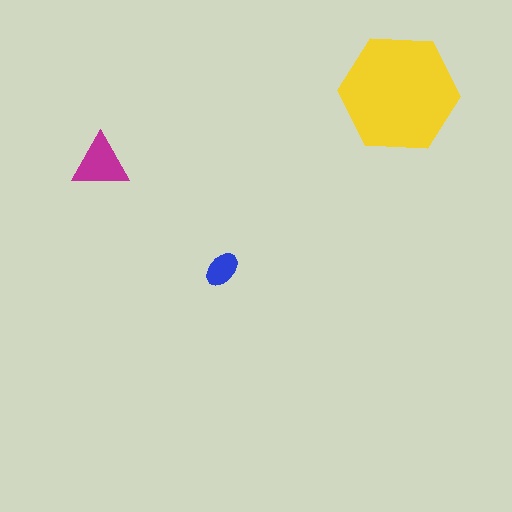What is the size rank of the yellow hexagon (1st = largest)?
1st.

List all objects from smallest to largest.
The blue ellipse, the magenta triangle, the yellow hexagon.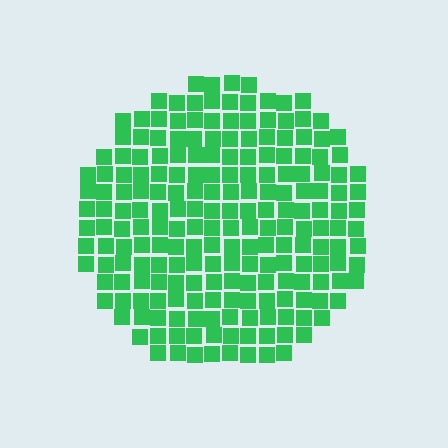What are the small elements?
The small elements are squares.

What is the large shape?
The large shape is a circle.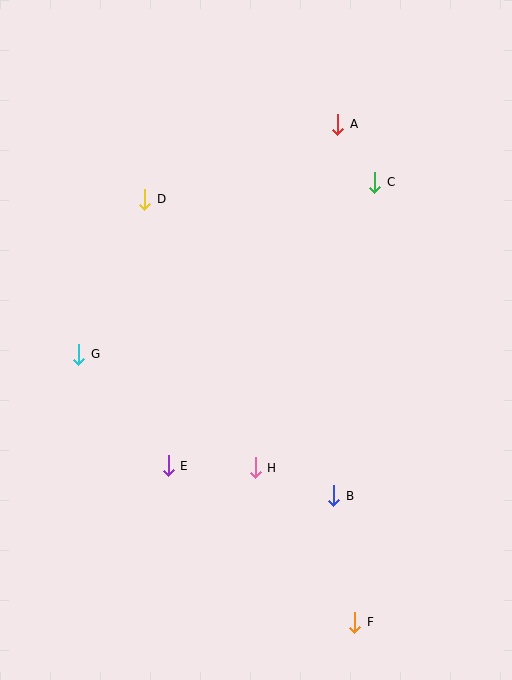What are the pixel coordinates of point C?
Point C is at (375, 182).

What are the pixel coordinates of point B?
Point B is at (334, 496).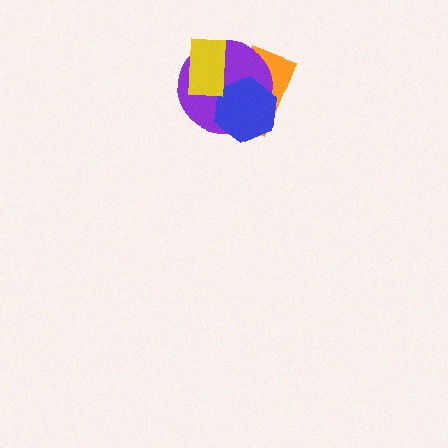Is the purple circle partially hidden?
Yes, it is partially covered by another shape.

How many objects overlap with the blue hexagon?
2 objects overlap with the blue hexagon.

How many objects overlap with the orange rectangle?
3 objects overlap with the orange rectangle.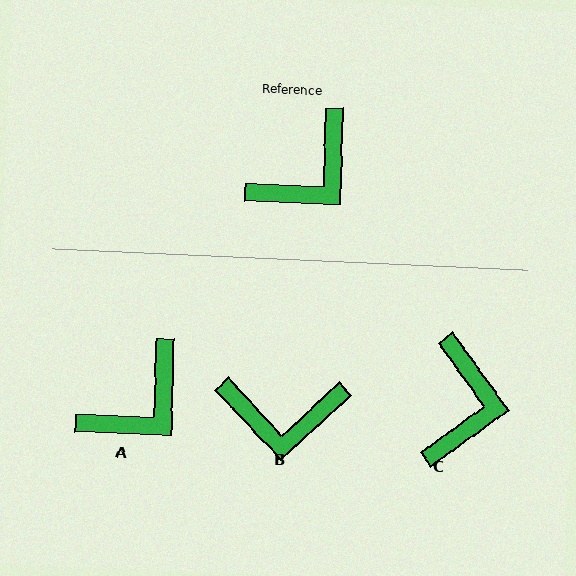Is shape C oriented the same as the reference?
No, it is off by about 38 degrees.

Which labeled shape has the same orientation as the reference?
A.